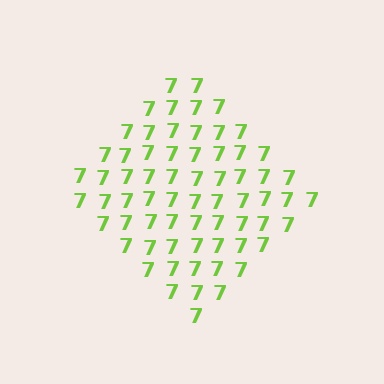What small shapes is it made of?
It is made of small digit 7's.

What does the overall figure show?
The overall figure shows a diamond.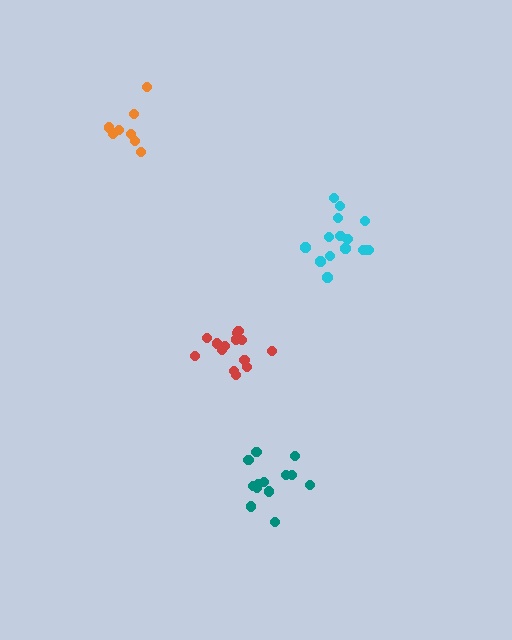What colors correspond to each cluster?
The clusters are colored: red, teal, orange, cyan.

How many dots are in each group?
Group 1: 14 dots, Group 2: 13 dots, Group 3: 8 dots, Group 4: 14 dots (49 total).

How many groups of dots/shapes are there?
There are 4 groups.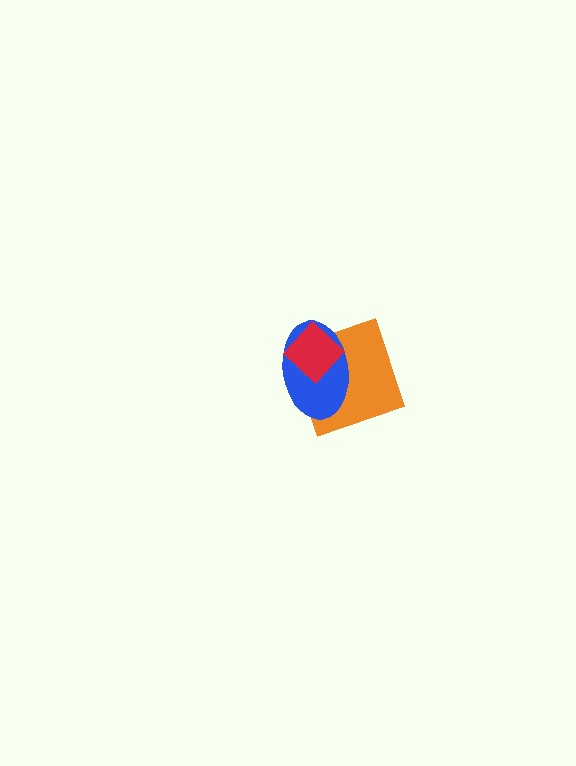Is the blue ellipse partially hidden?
Yes, it is partially covered by another shape.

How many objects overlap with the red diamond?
2 objects overlap with the red diamond.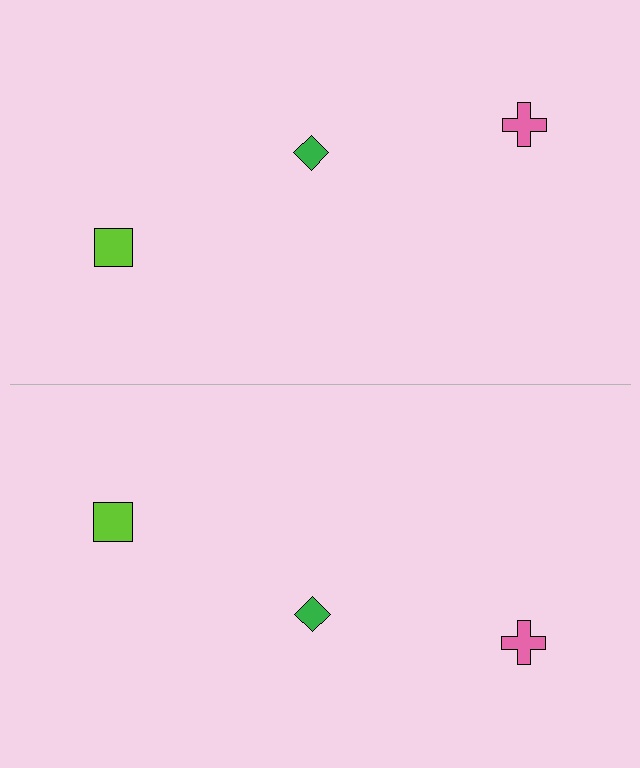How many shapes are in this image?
There are 6 shapes in this image.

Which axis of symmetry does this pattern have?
The pattern has a horizontal axis of symmetry running through the center of the image.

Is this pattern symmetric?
Yes, this pattern has bilateral (reflection) symmetry.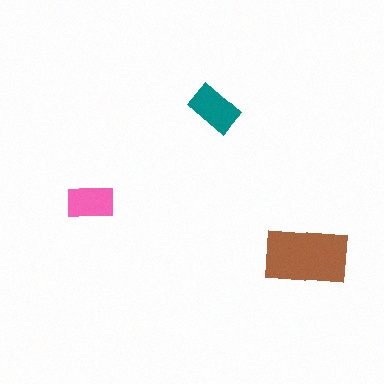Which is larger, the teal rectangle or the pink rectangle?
The teal one.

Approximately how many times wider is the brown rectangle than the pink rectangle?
About 2 times wider.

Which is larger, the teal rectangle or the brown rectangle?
The brown one.